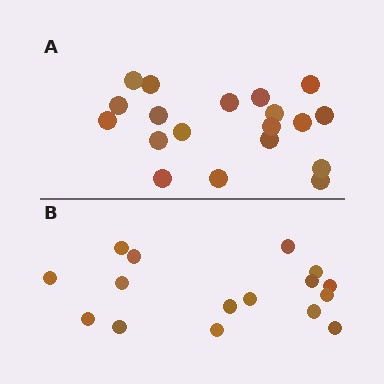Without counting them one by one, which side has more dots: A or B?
Region A (the top region) has more dots.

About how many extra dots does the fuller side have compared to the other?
Region A has just a few more — roughly 2 or 3 more dots than region B.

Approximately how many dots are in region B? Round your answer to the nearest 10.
About 20 dots. (The exact count is 16, which rounds to 20.)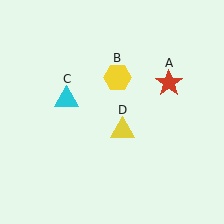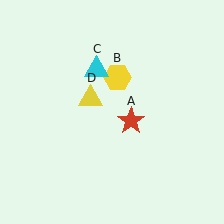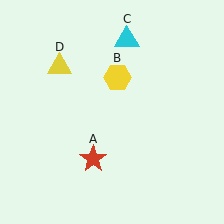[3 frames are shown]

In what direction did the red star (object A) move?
The red star (object A) moved down and to the left.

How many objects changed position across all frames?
3 objects changed position: red star (object A), cyan triangle (object C), yellow triangle (object D).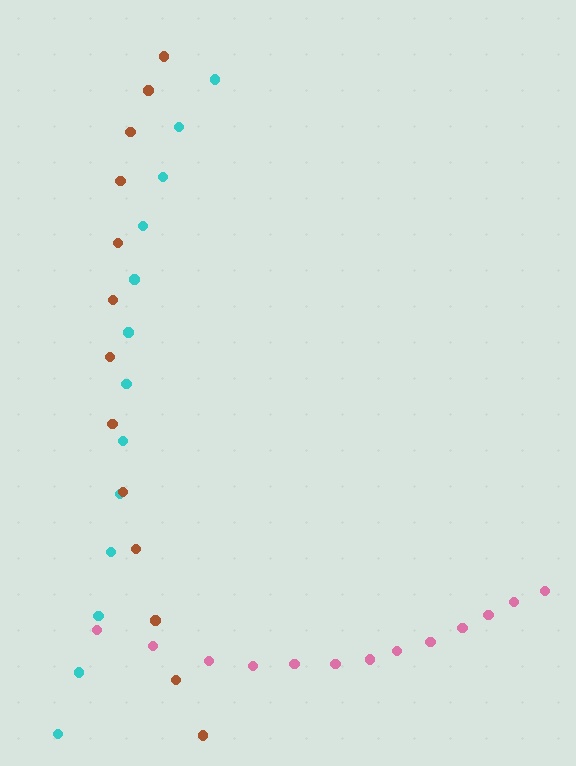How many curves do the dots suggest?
There are 3 distinct paths.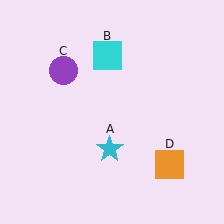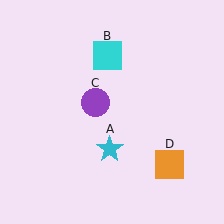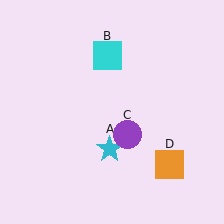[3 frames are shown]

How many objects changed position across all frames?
1 object changed position: purple circle (object C).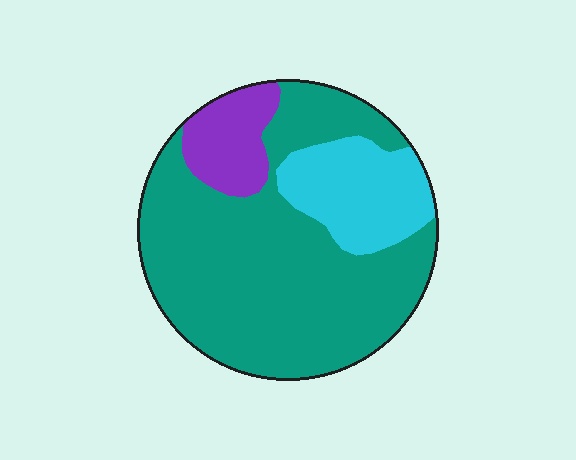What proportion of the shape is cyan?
Cyan covers roughly 20% of the shape.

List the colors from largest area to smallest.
From largest to smallest: teal, cyan, purple.